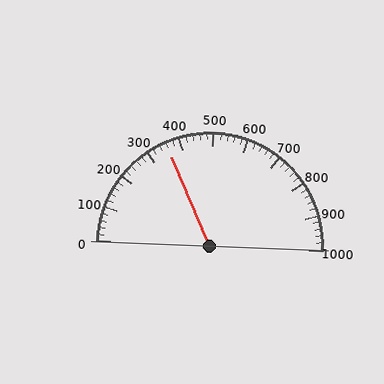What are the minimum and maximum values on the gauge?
The gauge ranges from 0 to 1000.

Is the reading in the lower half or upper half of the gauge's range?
The reading is in the lower half of the range (0 to 1000).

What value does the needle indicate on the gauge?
The needle indicates approximately 360.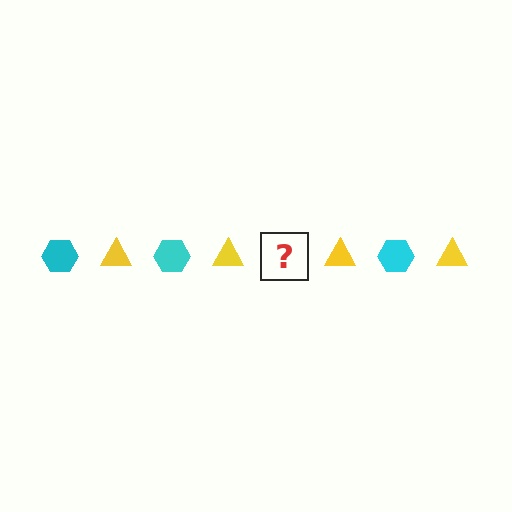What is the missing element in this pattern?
The missing element is a cyan hexagon.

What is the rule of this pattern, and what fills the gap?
The rule is that the pattern alternates between cyan hexagon and yellow triangle. The gap should be filled with a cyan hexagon.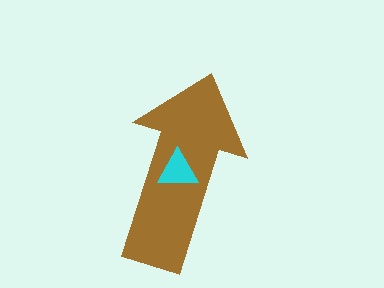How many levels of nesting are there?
2.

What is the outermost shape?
The brown arrow.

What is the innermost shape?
The cyan triangle.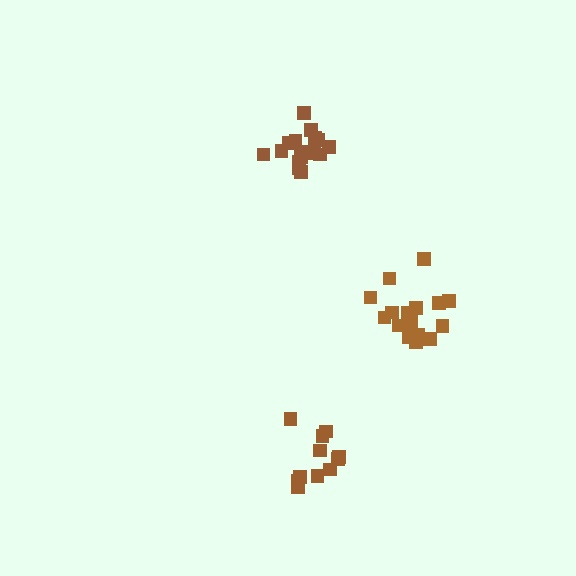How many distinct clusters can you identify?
There are 3 distinct clusters.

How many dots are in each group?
Group 1: 12 dots, Group 2: 17 dots, Group 3: 18 dots (47 total).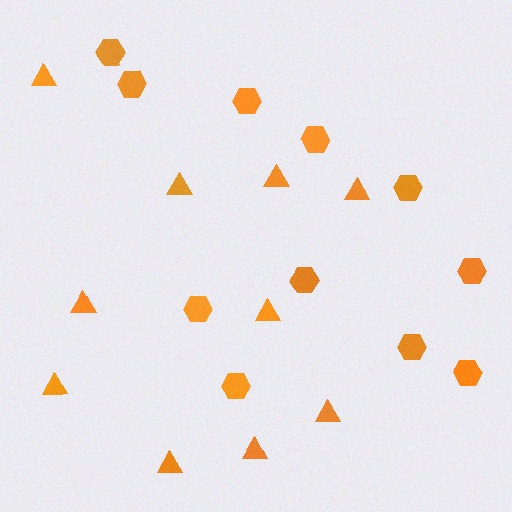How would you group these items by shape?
There are 2 groups: one group of hexagons (11) and one group of triangles (10).